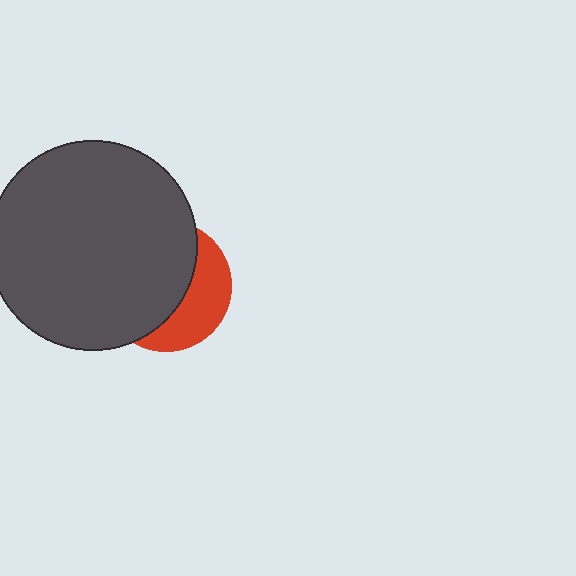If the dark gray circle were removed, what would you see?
You would see the complete red circle.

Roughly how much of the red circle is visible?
A small part of it is visible (roughly 36%).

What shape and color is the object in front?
The object in front is a dark gray circle.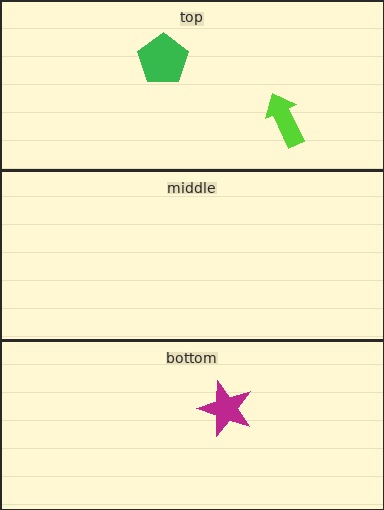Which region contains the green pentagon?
The top region.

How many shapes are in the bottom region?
1.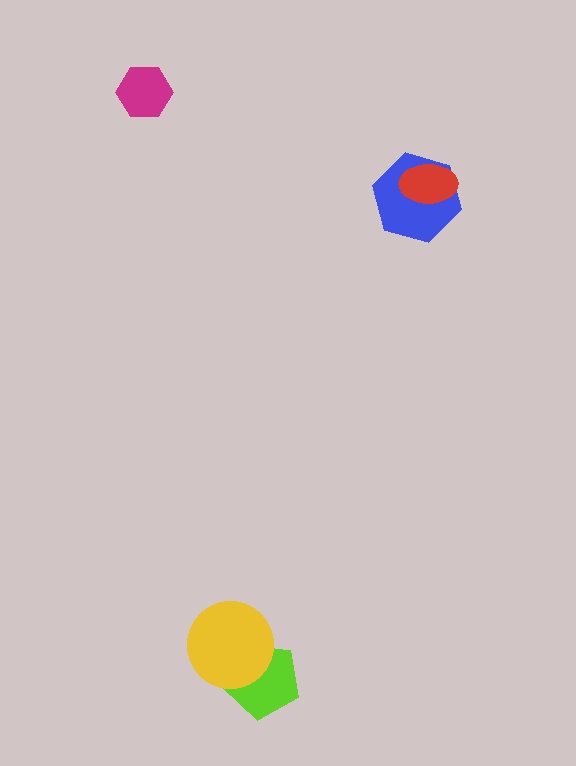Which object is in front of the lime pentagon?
The yellow circle is in front of the lime pentagon.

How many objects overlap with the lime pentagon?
1 object overlaps with the lime pentagon.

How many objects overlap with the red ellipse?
1 object overlaps with the red ellipse.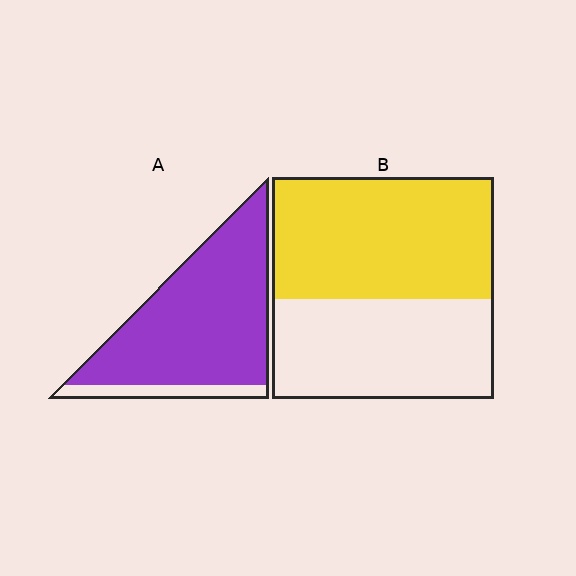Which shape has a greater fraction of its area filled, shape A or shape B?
Shape A.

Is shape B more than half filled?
Yes.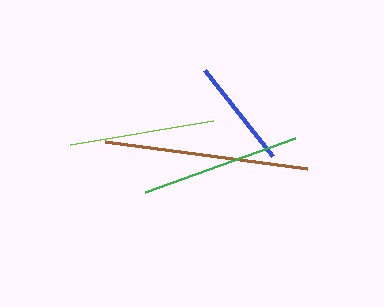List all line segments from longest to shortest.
From longest to shortest: brown, green, lime, blue.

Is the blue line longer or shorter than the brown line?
The brown line is longer than the blue line.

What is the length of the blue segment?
The blue segment is approximately 110 pixels long.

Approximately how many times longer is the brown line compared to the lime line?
The brown line is approximately 1.4 times the length of the lime line.